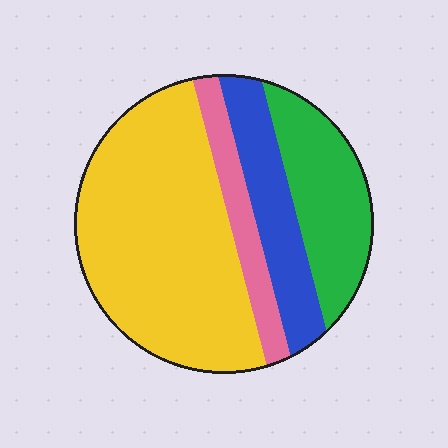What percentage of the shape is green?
Green covers about 20% of the shape.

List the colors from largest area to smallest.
From largest to smallest: yellow, green, blue, pink.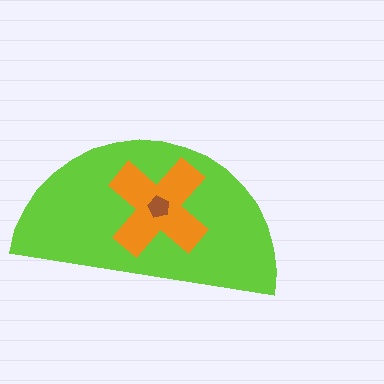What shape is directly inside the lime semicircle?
The orange cross.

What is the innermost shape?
The brown pentagon.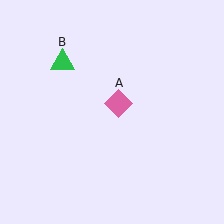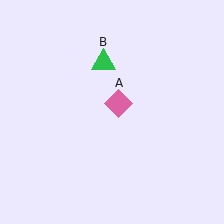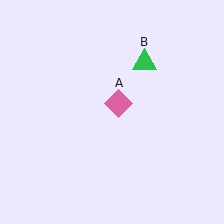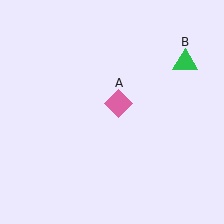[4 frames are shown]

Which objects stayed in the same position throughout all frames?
Pink diamond (object A) remained stationary.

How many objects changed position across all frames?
1 object changed position: green triangle (object B).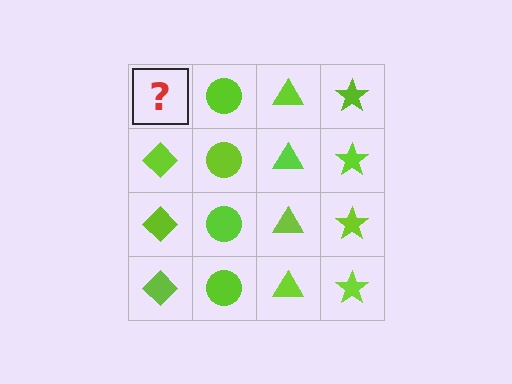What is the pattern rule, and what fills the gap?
The rule is that each column has a consistent shape. The gap should be filled with a lime diamond.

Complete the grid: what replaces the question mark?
The question mark should be replaced with a lime diamond.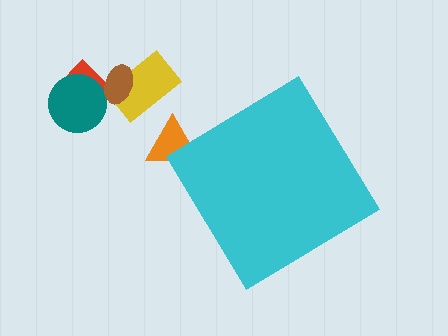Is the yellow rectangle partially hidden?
No, the yellow rectangle is fully visible.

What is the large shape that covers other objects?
A cyan diamond.